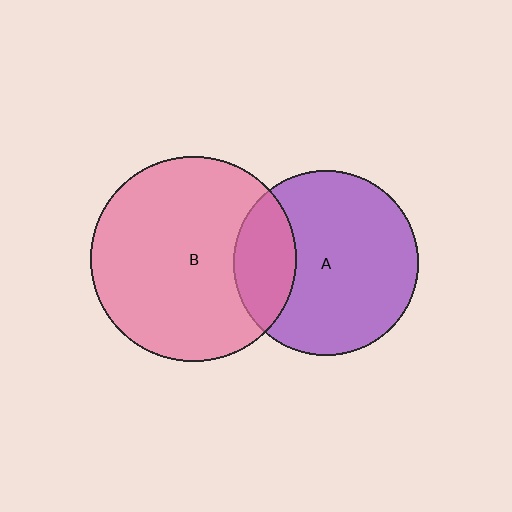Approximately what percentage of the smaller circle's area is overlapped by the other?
Approximately 25%.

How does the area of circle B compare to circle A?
Approximately 1.2 times.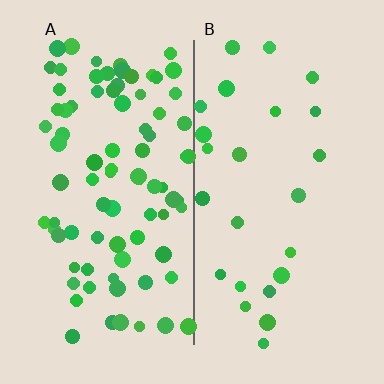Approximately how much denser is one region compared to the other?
Approximately 3.4× — region A over region B.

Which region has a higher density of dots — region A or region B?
A (the left).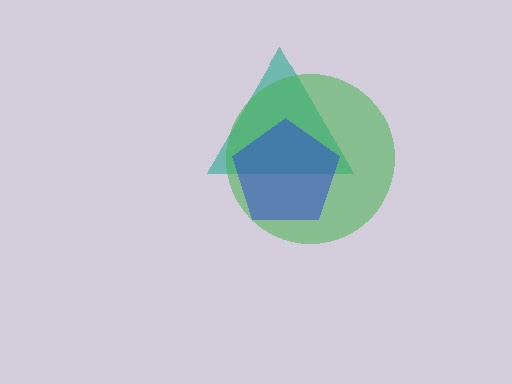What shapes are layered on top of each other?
The layered shapes are: a teal triangle, a green circle, a blue pentagon.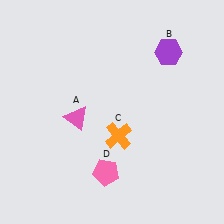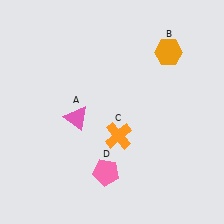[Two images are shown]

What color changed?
The hexagon (B) changed from purple in Image 1 to orange in Image 2.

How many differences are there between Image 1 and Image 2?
There is 1 difference between the two images.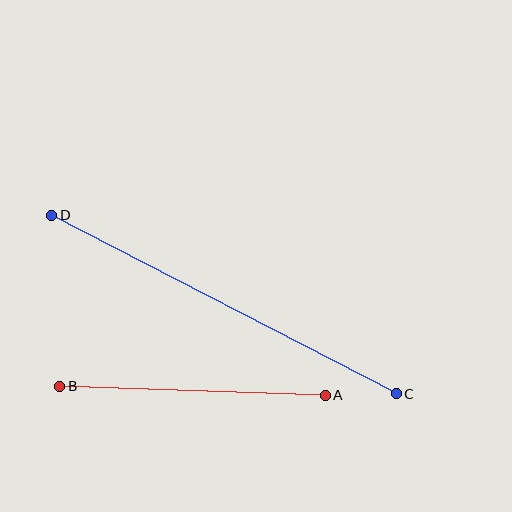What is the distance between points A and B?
The distance is approximately 266 pixels.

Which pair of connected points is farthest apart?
Points C and D are farthest apart.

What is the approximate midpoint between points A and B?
The midpoint is at approximately (192, 391) pixels.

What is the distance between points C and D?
The distance is approximately 388 pixels.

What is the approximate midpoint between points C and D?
The midpoint is at approximately (224, 304) pixels.